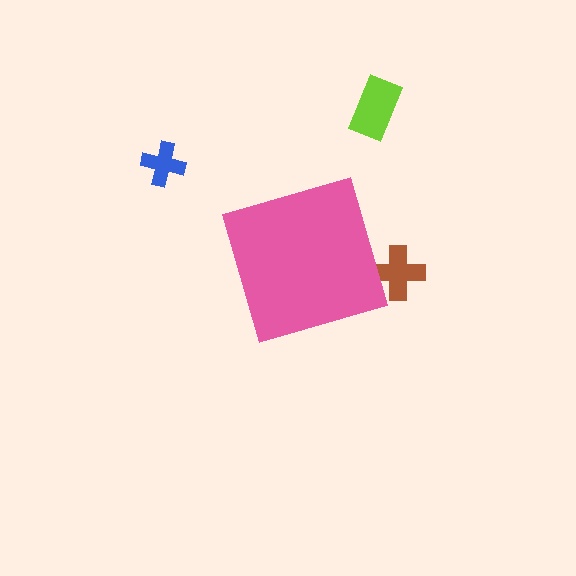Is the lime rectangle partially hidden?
No, the lime rectangle is fully visible.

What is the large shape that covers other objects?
A pink diamond.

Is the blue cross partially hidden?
No, the blue cross is fully visible.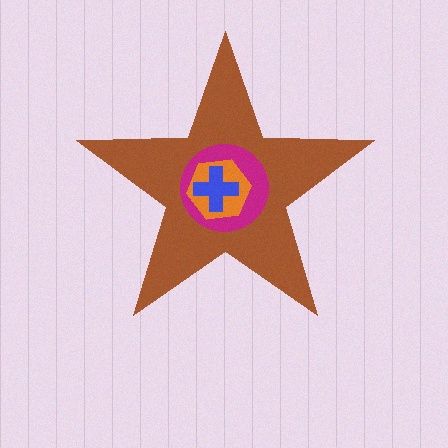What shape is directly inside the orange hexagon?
The blue cross.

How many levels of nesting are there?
4.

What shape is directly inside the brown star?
The magenta circle.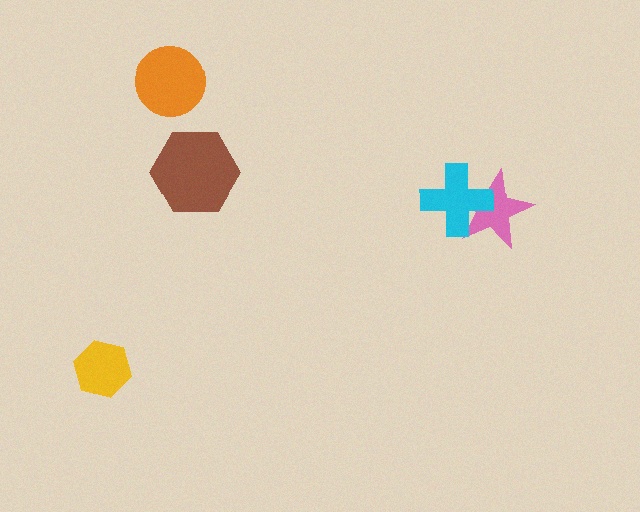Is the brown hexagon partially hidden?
No, no other shape covers it.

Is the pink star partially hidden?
Yes, it is partially covered by another shape.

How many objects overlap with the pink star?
1 object overlaps with the pink star.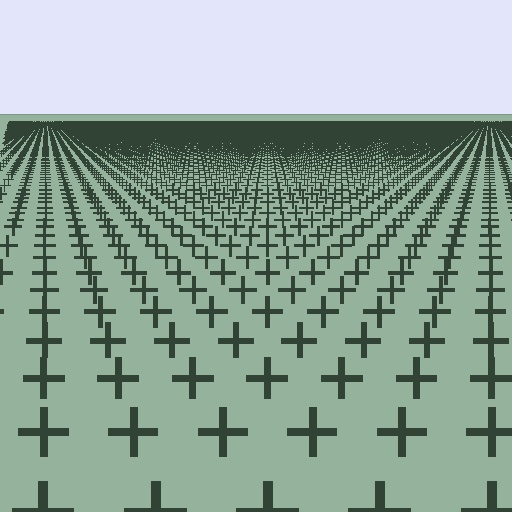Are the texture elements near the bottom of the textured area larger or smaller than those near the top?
Larger. Near the bottom, elements are closer to the viewer and appear at a bigger on-screen size.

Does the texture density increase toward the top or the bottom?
Density increases toward the top.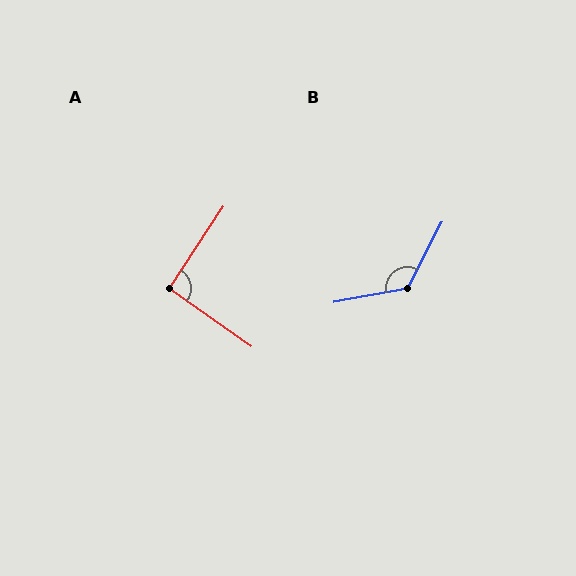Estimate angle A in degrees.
Approximately 92 degrees.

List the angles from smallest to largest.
A (92°), B (128°).